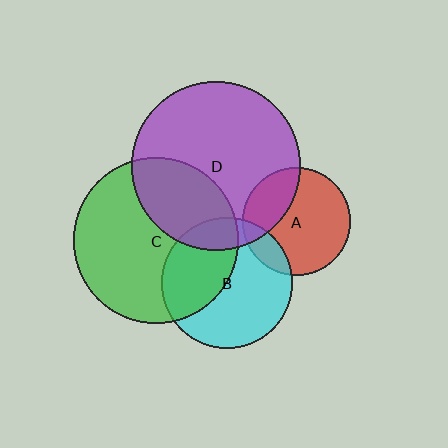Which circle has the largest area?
Circle D (purple).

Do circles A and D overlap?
Yes.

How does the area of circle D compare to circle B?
Approximately 1.7 times.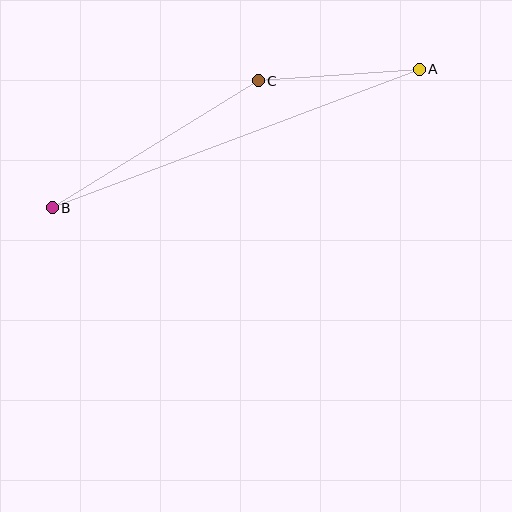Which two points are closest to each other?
Points A and C are closest to each other.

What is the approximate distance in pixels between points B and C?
The distance between B and C is approximately 242 pixels.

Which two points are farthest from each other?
Points A and B are farthest from each other.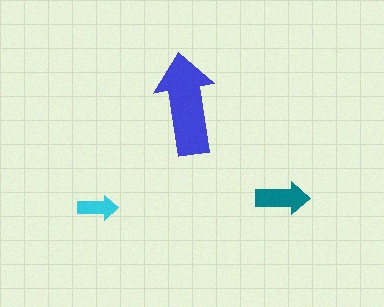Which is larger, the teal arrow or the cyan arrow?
The teal one.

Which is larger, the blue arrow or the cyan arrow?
The blue one.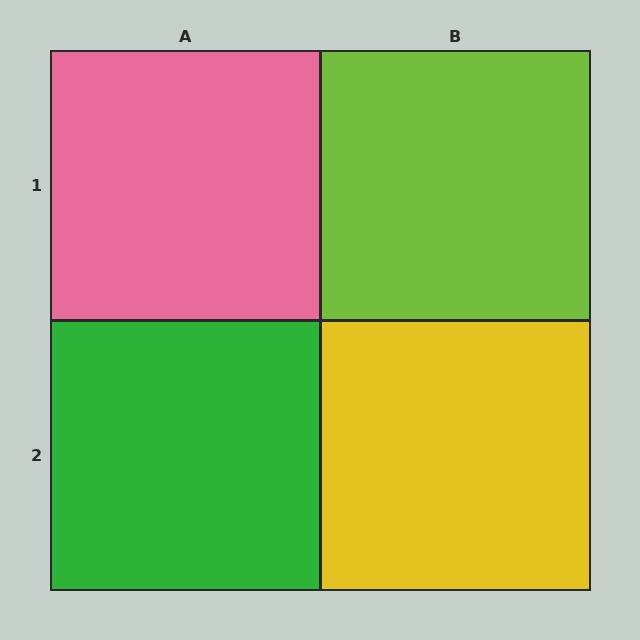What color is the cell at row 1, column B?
Lime.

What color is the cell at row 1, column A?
Pink.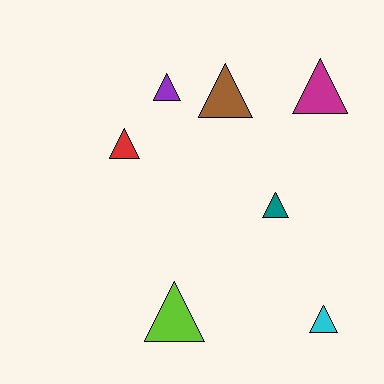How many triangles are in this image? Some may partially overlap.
There are 7 triangles.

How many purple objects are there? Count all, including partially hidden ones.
There is 1 purple object.